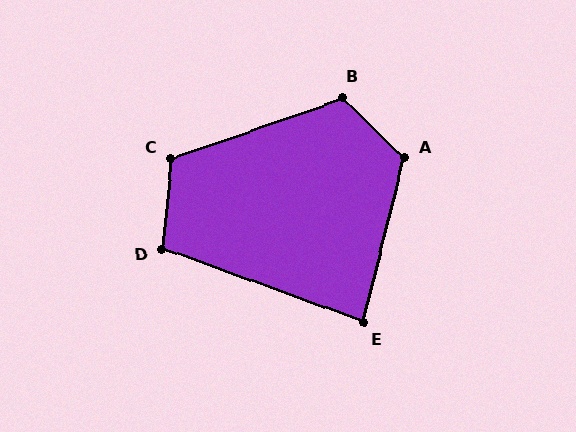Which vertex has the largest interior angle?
A, at approximately 120 degrees.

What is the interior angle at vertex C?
Approximately 115 degrees (obtuse).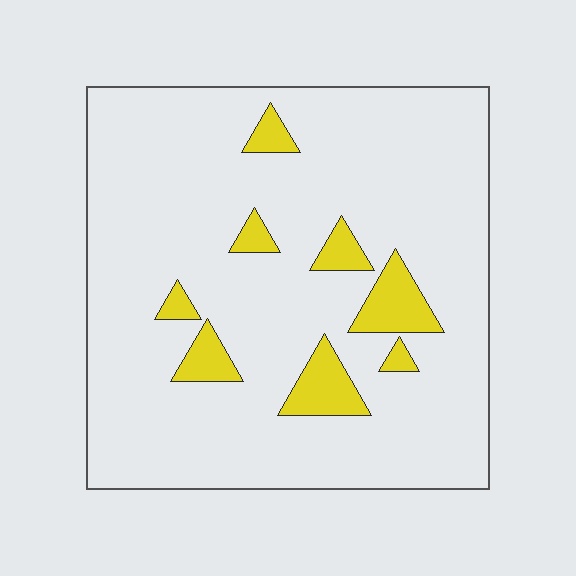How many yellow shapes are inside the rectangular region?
8.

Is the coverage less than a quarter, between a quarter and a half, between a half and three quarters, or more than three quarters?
Less than a quarter.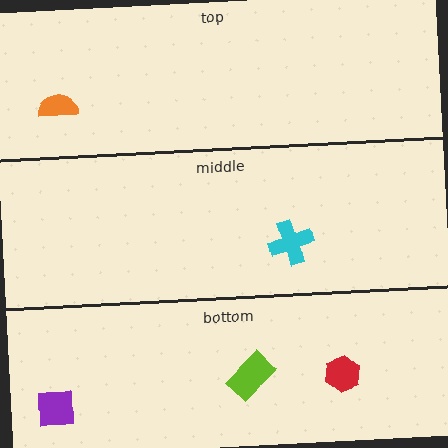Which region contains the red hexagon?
The bottom region.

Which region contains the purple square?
The bottom region.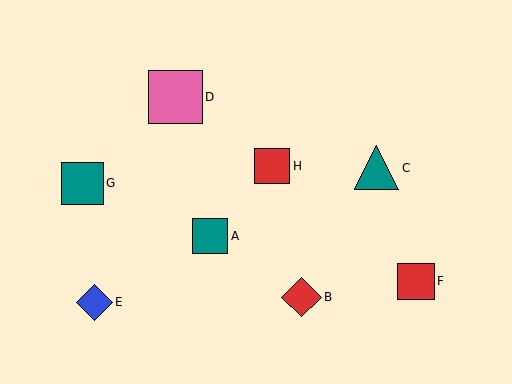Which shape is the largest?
The pink square (labeled D) is the largest.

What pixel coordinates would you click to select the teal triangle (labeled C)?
Click at (377, 168) to select the teal triangle C.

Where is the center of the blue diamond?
The center of the blue diamond is at (94, 302).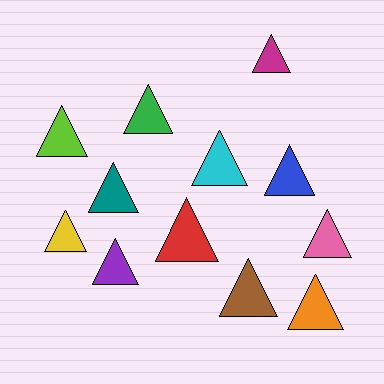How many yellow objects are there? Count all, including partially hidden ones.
There is 1 yellow object.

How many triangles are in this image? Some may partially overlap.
There are 12 triangles.